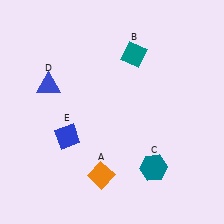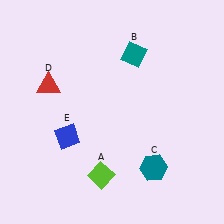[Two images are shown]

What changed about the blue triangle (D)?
In Image 1, D is blue. In Image 2, it changed to red.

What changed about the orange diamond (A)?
In Image 1, A is orange. In Image 2, it changed to lime.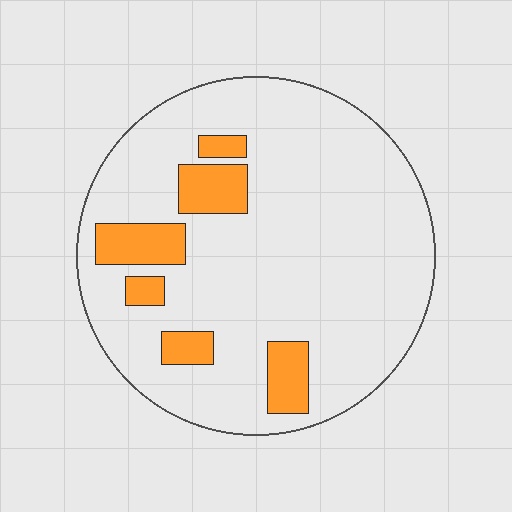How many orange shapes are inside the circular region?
6.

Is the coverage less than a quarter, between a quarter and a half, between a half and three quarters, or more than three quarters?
Less than a quarter.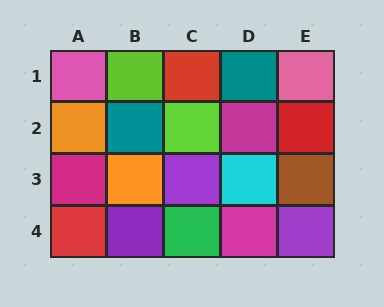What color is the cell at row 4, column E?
Purple.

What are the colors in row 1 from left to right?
Pink, lime, red, teal, pink.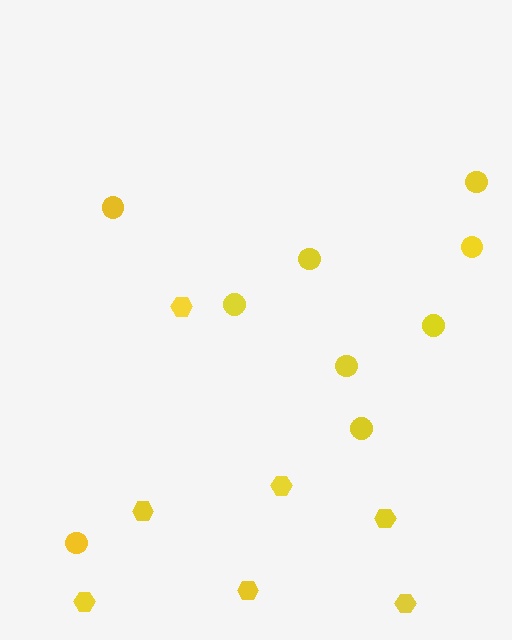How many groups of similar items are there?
There are 2 groups: one group of circles (9) and one group of hexagons (7).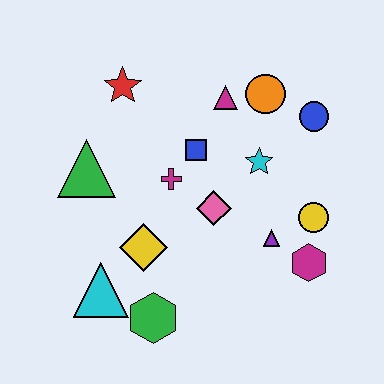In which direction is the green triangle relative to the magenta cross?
The green triangle is to the left of the magenta cross.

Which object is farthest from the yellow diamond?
The blue circle is farthest from the yellow diamond.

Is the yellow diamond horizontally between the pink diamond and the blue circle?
No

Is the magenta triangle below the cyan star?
No